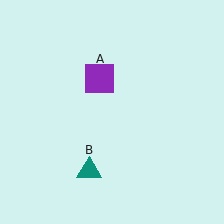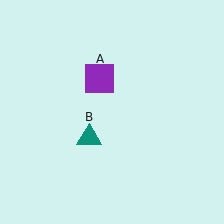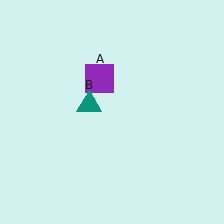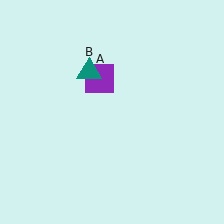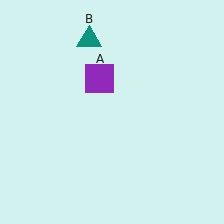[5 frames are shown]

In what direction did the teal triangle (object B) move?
The teal triangle (object B) moved up.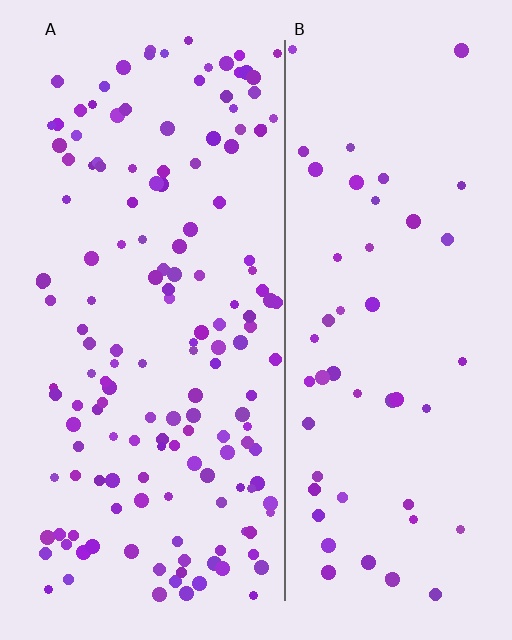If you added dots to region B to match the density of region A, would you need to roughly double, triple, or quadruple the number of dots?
Approximately triple.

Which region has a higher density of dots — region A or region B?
A (the left).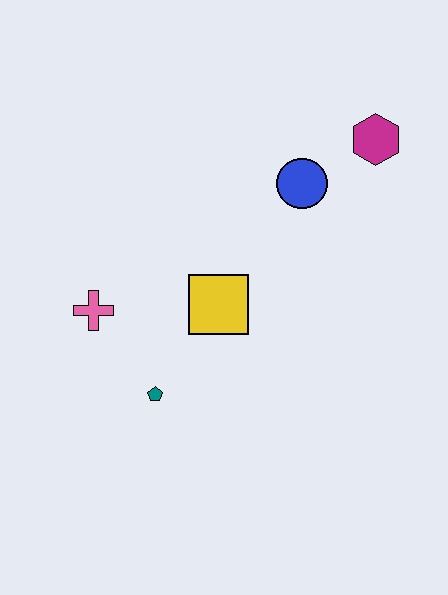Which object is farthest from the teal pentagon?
The magenta hexagon is farthest from the teal pentagon.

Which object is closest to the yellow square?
The teal pentagon is closest to the yellow square.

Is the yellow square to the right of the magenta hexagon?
No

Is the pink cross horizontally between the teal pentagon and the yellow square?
No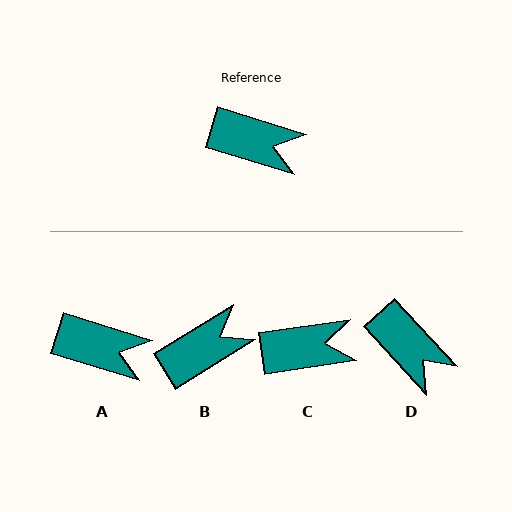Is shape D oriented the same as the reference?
No, it is off by about 30 degrees.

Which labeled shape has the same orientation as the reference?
A.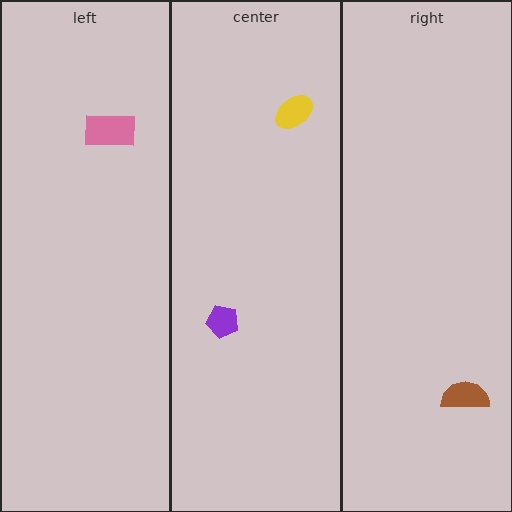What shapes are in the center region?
The yellow ellipse, the purple pentagon.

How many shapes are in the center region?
2.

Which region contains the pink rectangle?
The left region.